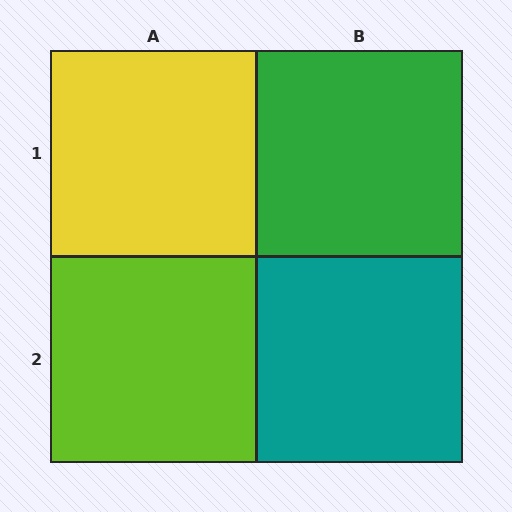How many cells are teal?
1 cell is teal.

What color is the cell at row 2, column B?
Teal.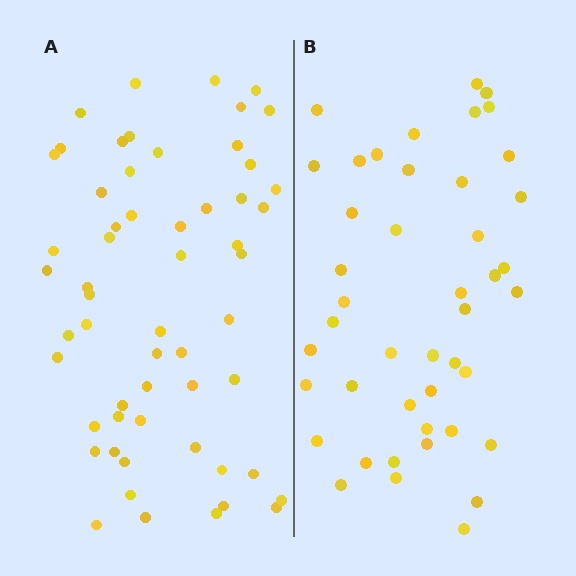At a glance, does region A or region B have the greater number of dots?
Region A (the left region) has more dots.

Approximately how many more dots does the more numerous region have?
Region A has approximately 15 more dots than region B.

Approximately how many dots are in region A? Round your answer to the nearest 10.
About 60 dots. (The exact count is 57, which rounds to 60.)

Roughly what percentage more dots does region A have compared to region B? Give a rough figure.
About 30% more.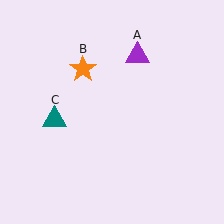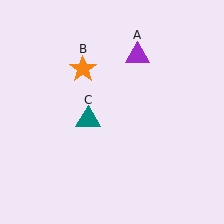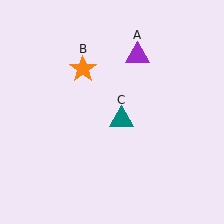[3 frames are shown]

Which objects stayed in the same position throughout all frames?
Purple triangle (object A) and orange star (object B) remained stationary.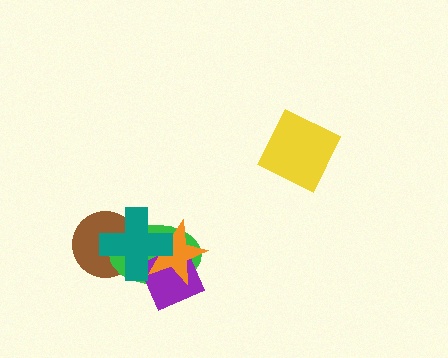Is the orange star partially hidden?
Yes, it is partially covered by another shape.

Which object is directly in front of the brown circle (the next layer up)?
The green ellipse is directly in front of the brown circle.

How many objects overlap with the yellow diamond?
0 objects overlap with the yellow diamond.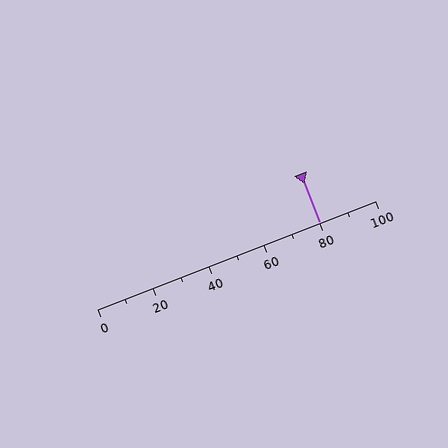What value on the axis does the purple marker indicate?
The marker indicates approximately 80.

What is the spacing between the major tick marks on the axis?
The major ticks are spaced 20 apart.